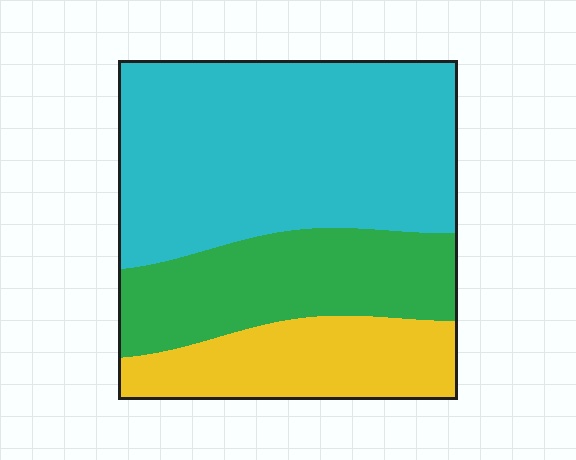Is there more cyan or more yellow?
Cyan.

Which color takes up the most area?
Cyan, at roughly 55%.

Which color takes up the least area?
Yellow, at roughly 20%.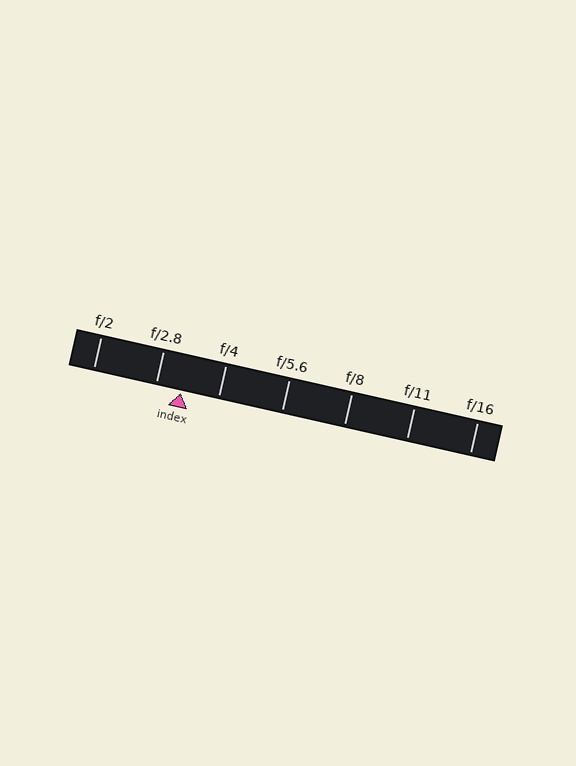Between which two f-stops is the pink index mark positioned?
The index mark is between f/2.8 and f/4.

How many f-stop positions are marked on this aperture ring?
There are 7 f-stop positions marked.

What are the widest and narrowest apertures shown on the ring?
The widest aperture shown is f/2 and the narrowest is f/16.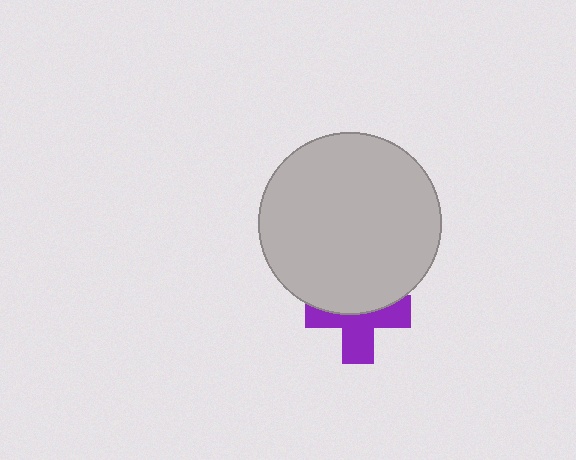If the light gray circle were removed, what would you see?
You would see the complete purple cross.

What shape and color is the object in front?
The object in front is a light gray circle.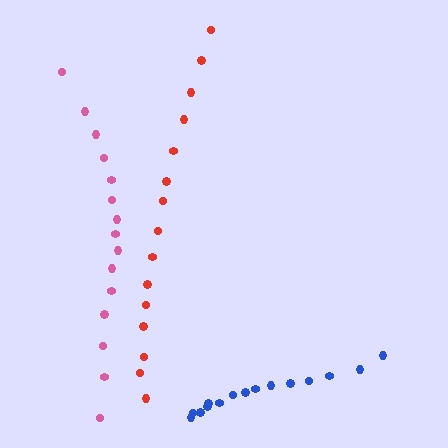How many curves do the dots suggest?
There are 3 distinct paths.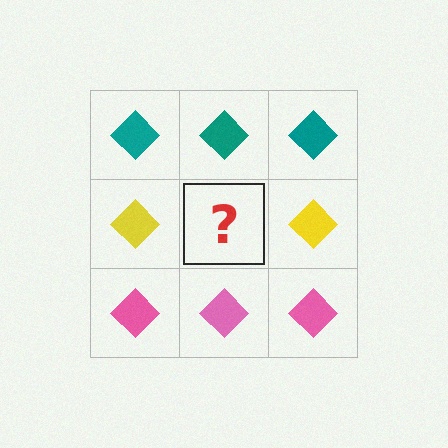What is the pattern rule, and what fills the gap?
The rule is that each row has a consistent color. The gap should be filled with a yellow diamond.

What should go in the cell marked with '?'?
The missing cell should contain a yellow diamond.